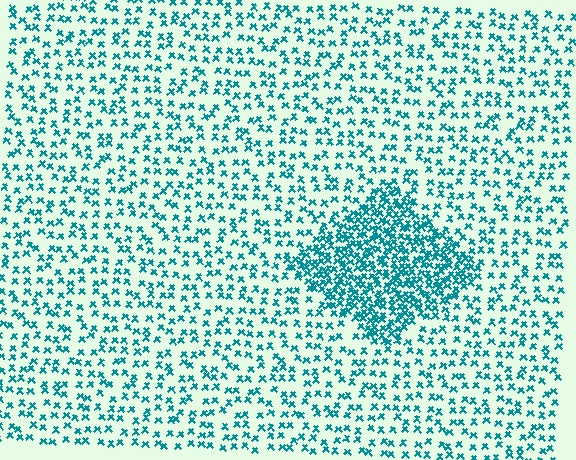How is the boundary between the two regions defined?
The boundary is defined by a change in element density (approximately 2.6x ratio). All elements are the same color, size, and shape.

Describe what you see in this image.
The image contains small teal elements arranged at two different densities. A diamond-shaped region is visible where the elements are more densely packed than the surrounding area.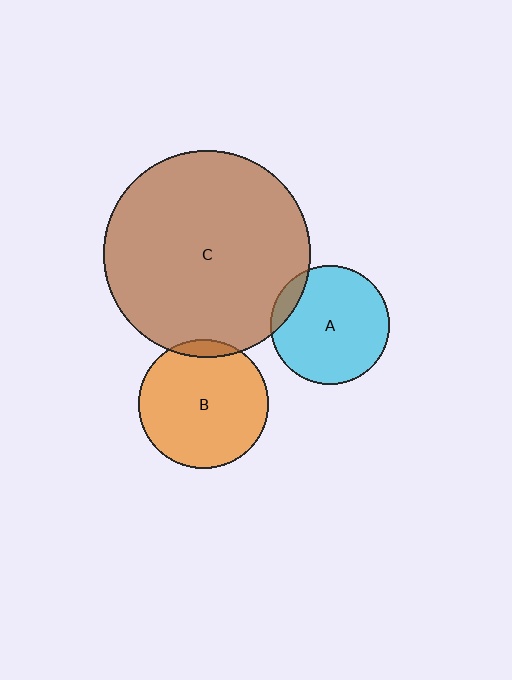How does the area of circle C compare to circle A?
Approximately 3.0 times.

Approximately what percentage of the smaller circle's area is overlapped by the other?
Approximately 10%.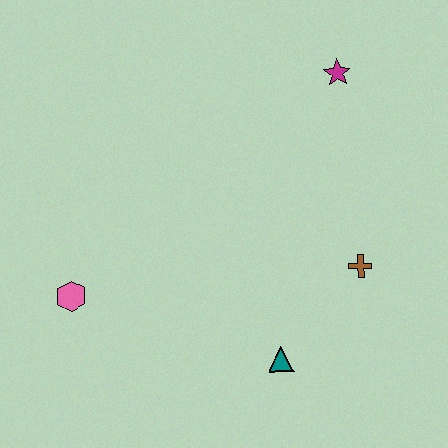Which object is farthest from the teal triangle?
The magenta star is farthest from the teal triangle.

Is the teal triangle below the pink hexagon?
Yes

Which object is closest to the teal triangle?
The brown cross is closest to the teal triangle.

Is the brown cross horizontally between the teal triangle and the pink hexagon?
No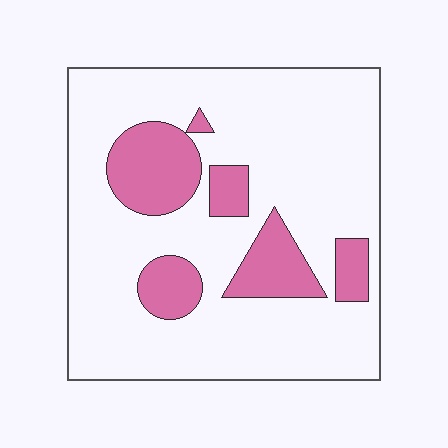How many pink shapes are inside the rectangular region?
6.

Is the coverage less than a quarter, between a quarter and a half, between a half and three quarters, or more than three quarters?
Less than a quarter.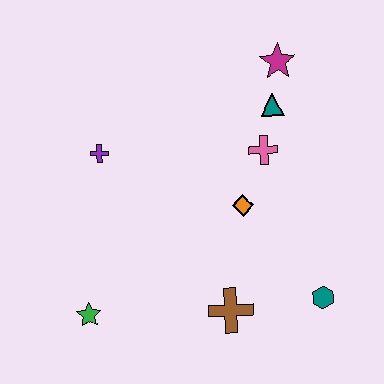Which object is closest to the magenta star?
The teal triangle is closest to the magenta star.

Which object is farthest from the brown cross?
The magenta star is farthest from the brown cross.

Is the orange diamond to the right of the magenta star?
No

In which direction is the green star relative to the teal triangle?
The green star is below the teal triangle.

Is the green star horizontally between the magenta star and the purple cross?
No